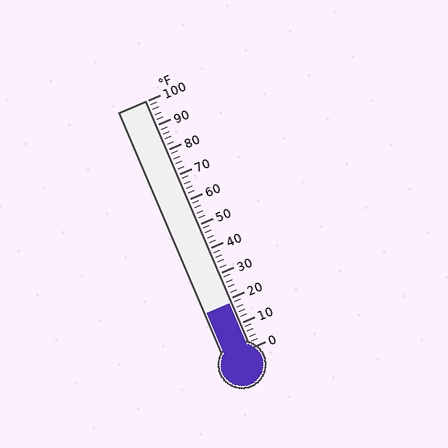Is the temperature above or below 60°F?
The temperature is below 60°F.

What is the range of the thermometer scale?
The thermometer scale ranges from 0°F to 100°F.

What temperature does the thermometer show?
The thermometer shows approximately 18°F.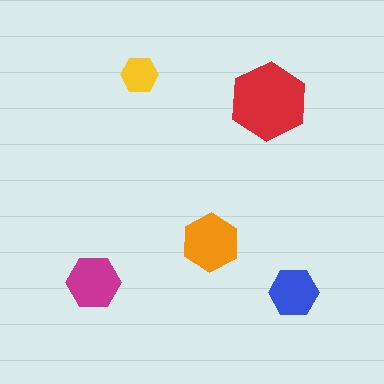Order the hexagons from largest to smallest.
the red one, the orange one, the magenta one, the blue one, the yellow one.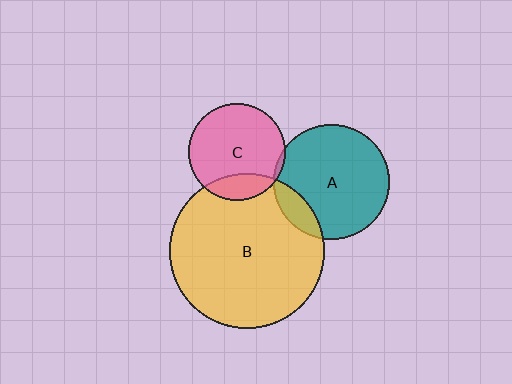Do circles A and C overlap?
Yes.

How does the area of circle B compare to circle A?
Approximately 1.8 times.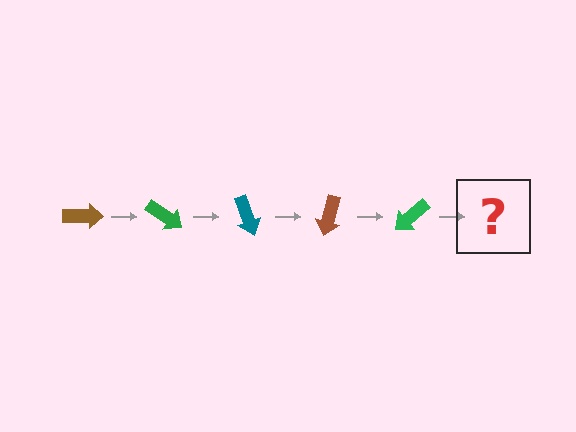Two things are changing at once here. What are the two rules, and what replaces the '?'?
The two rules are that it rotates 35 degrees each step and the color cycles through brown, green, and teal. The '?' should be a teal arrow, rotated 175 degrees from the start.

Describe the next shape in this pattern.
It should be a teal arrow, rotated 175 degrees from the start.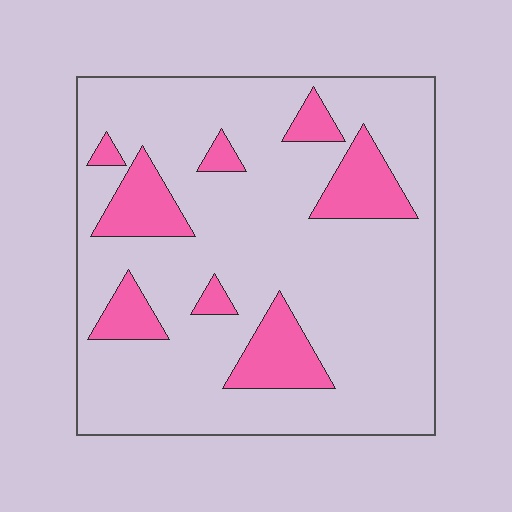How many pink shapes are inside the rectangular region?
8.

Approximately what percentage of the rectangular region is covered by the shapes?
Approximately 20%.